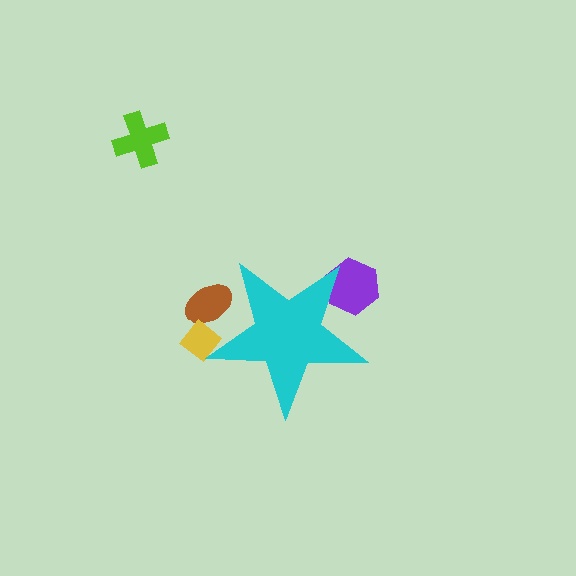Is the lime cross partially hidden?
No, the lime cross is fully visible.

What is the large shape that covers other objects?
A cyan star.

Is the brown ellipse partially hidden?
Yes, the brown ellipse is partially hidden behind the cyan star.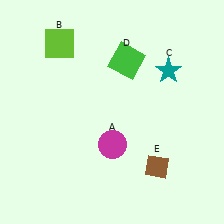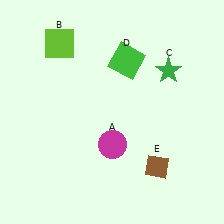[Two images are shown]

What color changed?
The star (C) changed from teal in Image 1 to green in Image 2.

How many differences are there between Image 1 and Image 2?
There is 1 difference between the two images.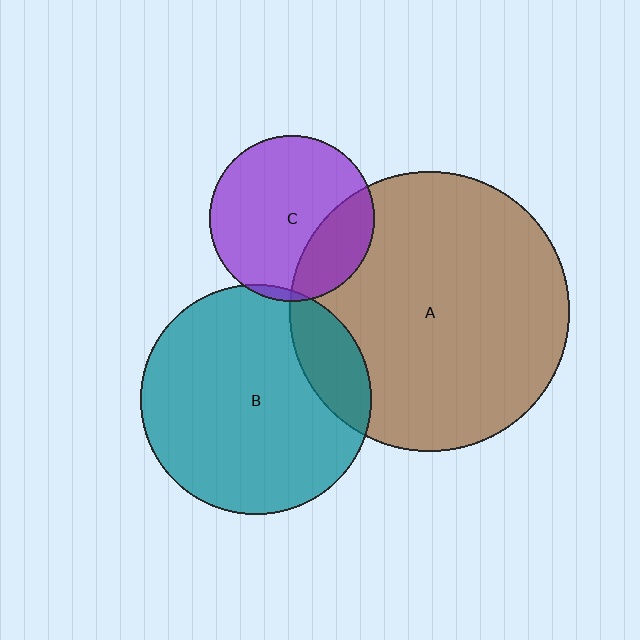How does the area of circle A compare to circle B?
Approximately 1.5 times.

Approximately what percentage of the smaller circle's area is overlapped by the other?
Approximately 5%.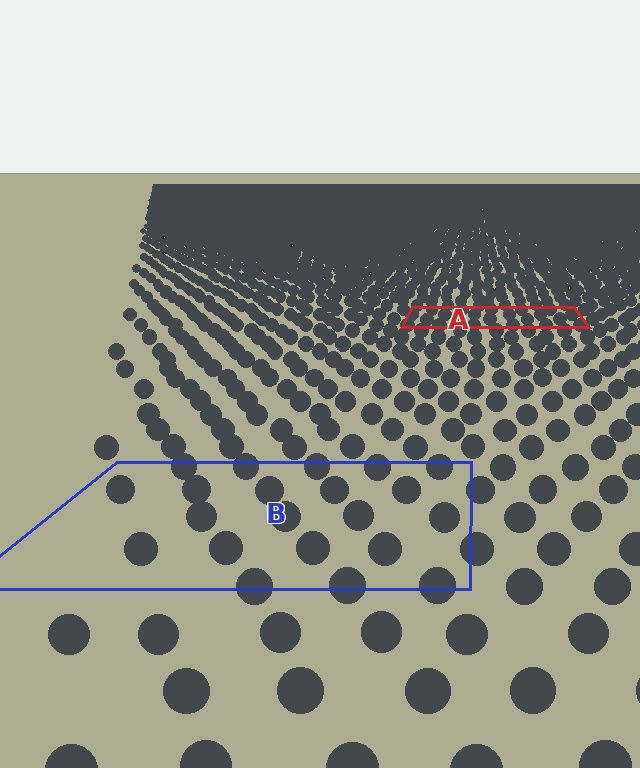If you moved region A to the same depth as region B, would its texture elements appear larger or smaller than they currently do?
They would appear larger. At a closer depth, the same texture elements are projected at a bigger on-screen size.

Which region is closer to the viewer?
Region B is closer. The texture elements there are larger and more spread out.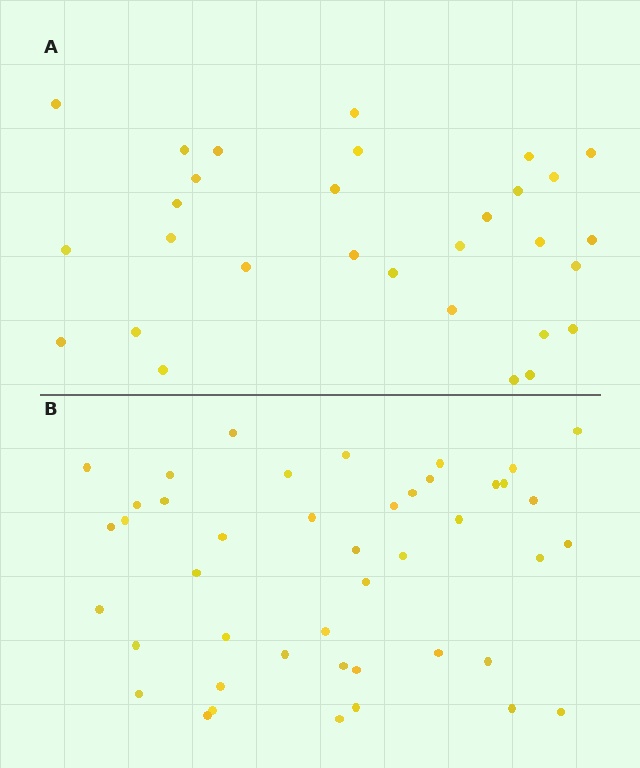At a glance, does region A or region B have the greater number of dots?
Region B (the bottom region) has more dots.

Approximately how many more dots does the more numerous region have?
Region B has approximately 15 more dots than region A.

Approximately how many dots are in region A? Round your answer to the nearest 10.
About 30 dots.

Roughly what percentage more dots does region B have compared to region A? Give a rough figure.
About 45% more.